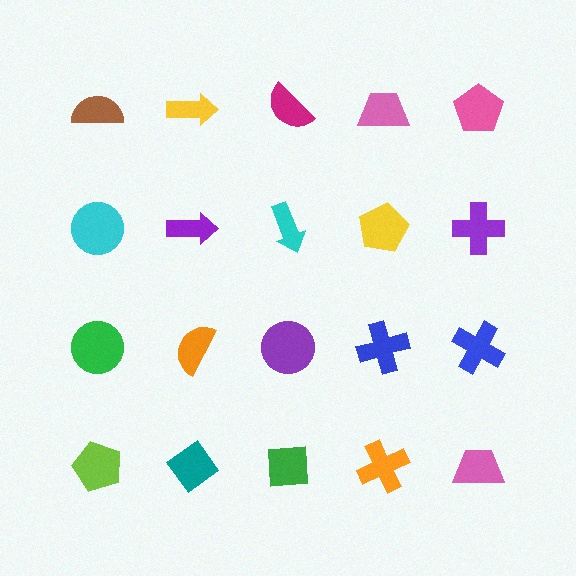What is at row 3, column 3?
A purple circle.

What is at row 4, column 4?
An orange cross.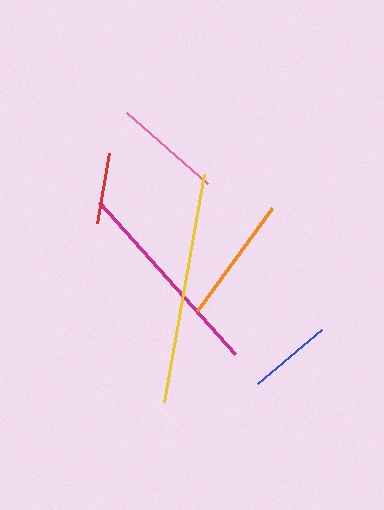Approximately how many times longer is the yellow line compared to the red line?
The yellow line is approximately 3.3 times the length of the red line.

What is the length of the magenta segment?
The magenta segment is approximately 204 pixels long.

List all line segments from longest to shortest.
From longest to shortest: yellow, magenta, orange, pink, blue, red.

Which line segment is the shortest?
The red line is the shortest at approximately 71 pixels.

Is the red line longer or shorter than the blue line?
The blue line is longer than the red line.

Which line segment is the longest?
The yellow line is the longest at approximately 232 pixels.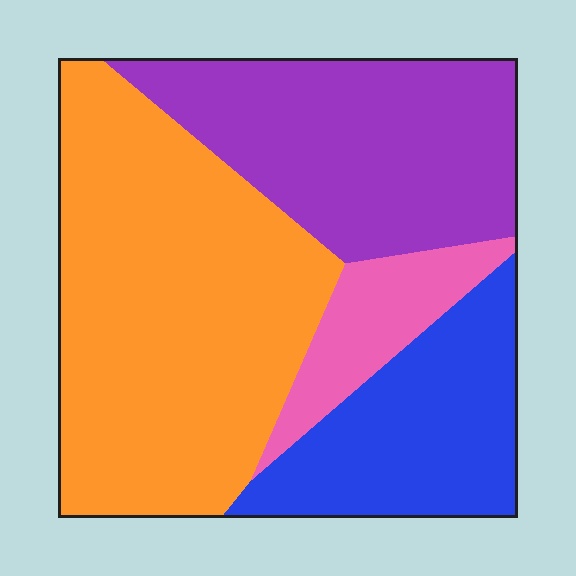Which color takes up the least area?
Pink, at roughly 10%.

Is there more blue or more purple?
Purple.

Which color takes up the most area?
Orange, at roughly 45%.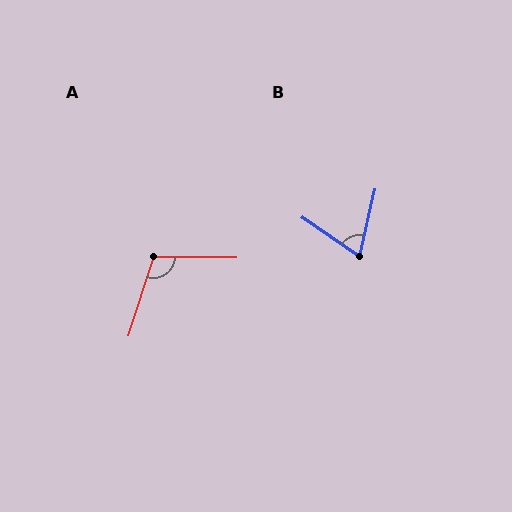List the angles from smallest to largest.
B (69°), A (107°).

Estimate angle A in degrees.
Approximately 107 degrees.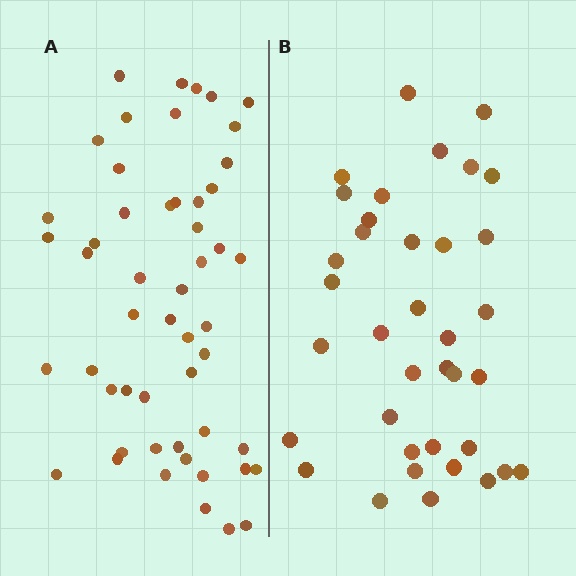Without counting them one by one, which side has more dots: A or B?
Region A (the left region) has more dots.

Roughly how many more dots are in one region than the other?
Region A has approximately 15 more dots than region B.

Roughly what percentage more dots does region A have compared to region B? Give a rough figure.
About 40% more.